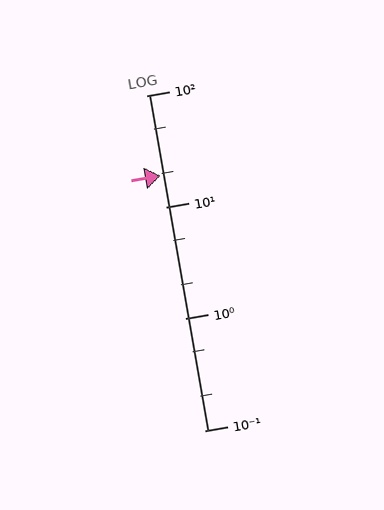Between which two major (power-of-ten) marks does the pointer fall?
The pointer is between 10 and 100.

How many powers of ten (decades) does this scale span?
The scale spans 3 decades, from 0.1 to 100.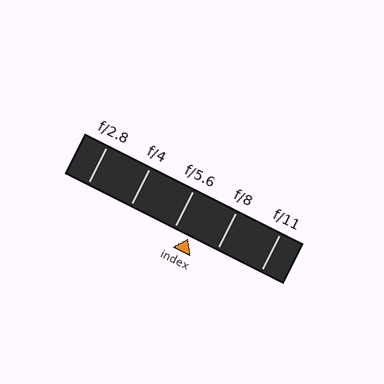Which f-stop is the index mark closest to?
The index mark is closest to f/5.6.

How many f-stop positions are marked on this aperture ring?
There are 5 f-stop positions marked.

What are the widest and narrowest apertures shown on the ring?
The widest aperture shown is f/2.8 and the narrowest is f/11.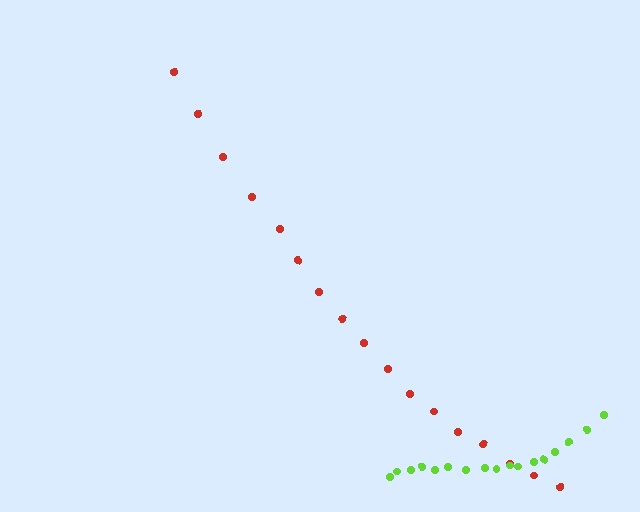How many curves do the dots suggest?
There are 2 distinct paths.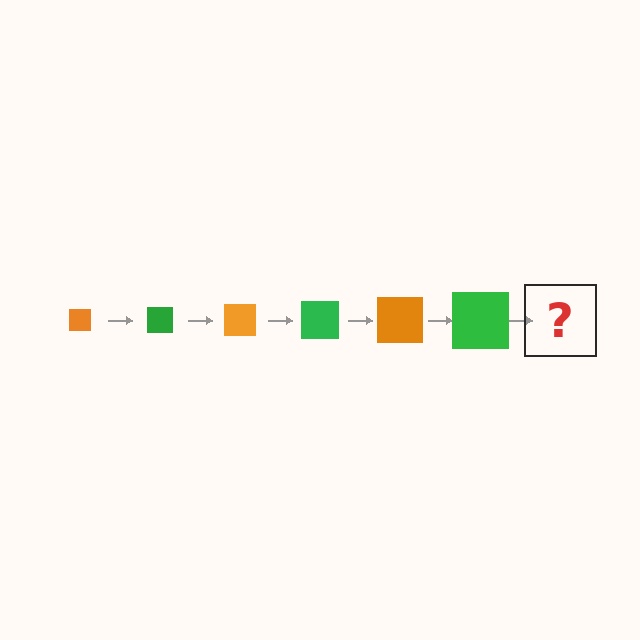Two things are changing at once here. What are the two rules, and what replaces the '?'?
The two rules are that the square grows larger each step and the color cycles through orange and green. The '?' should be an orange square, larger than the previous one.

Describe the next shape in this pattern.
It should be an orange square, larger than the previous one.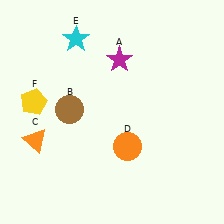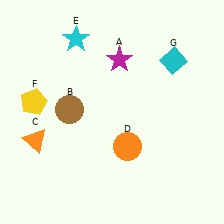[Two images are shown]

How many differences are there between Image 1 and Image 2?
There is 1 difference between the two images.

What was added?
A cyan diamond (G) was added in Image 2.